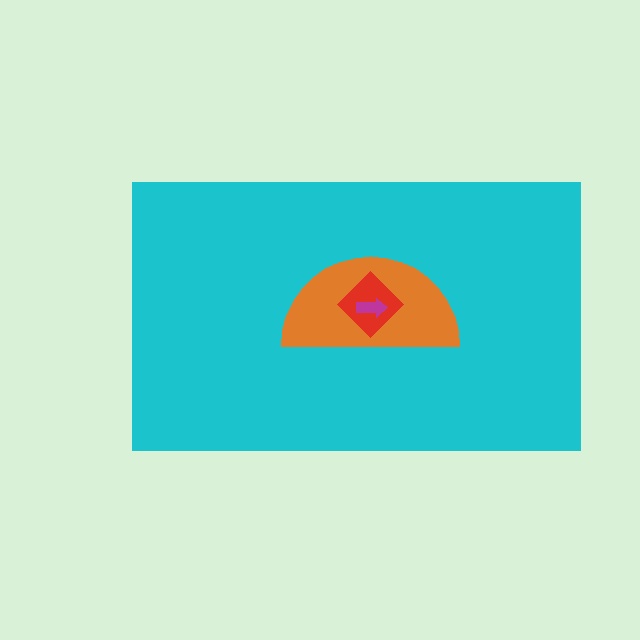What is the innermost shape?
The magenta arrow.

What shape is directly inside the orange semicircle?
The red diamond.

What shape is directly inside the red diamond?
The magenta arrow.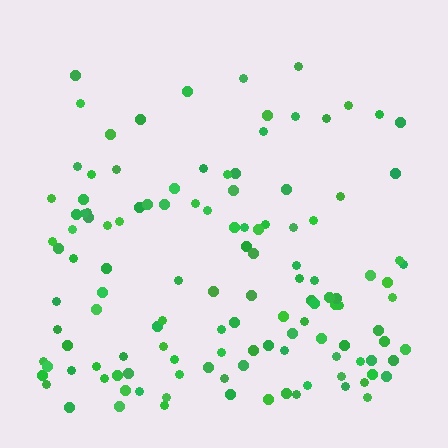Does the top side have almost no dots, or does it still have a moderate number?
Still a moderate number, just noticeably fewer than the bottom.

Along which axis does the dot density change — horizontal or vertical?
Vertical.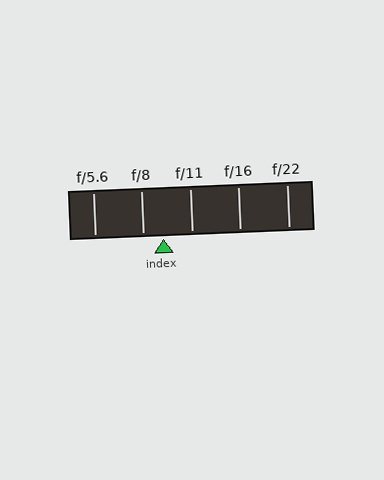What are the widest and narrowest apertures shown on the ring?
The widest aperture shown is f/5.6 and the narrowest is f/22.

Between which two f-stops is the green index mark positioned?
The index mark is between f/8 and f/11.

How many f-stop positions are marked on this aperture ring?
There are 5 f-stop positions marked.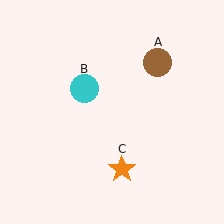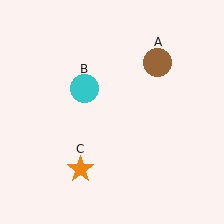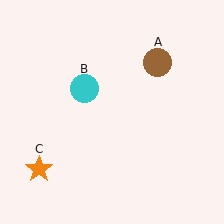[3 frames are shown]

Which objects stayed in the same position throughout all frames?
Brown circle (object A) and cyan circle (object B) remained stationary.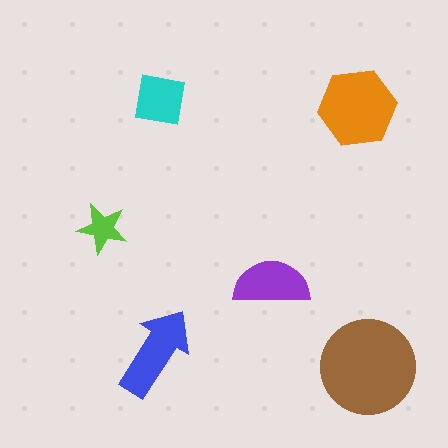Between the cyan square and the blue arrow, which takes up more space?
The blue arrow.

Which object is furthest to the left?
The lime star is leftmost.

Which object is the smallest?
The lime star.